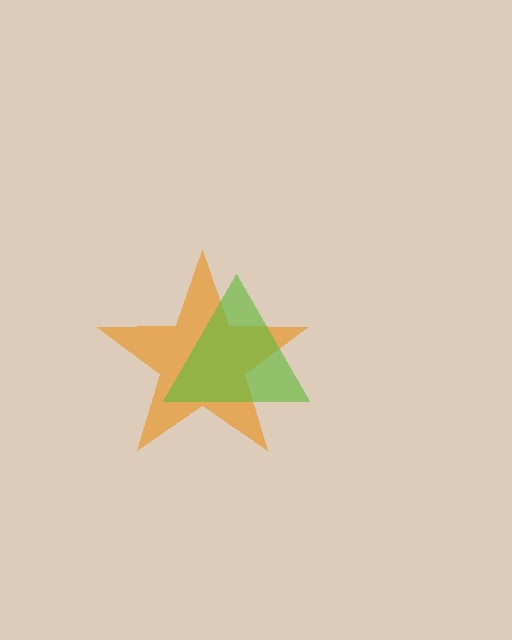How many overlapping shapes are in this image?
There are 2 overlapping shapes in the image.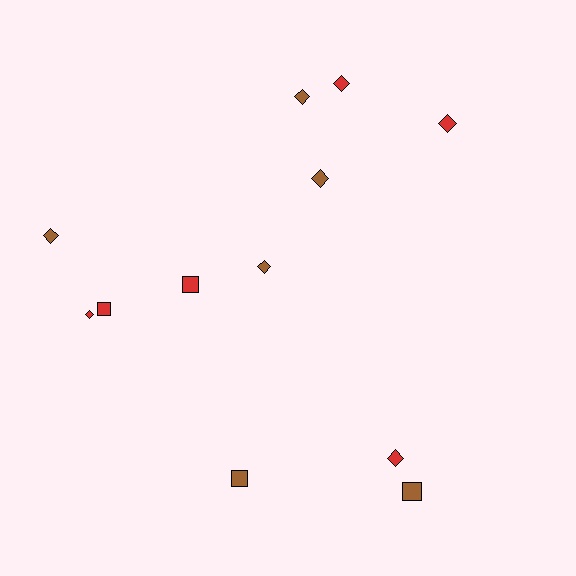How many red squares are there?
There are 2 red squares.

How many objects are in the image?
There are 12 objects.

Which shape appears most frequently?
Diamond, with 8 objects.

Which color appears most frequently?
Brown, with 6 objects.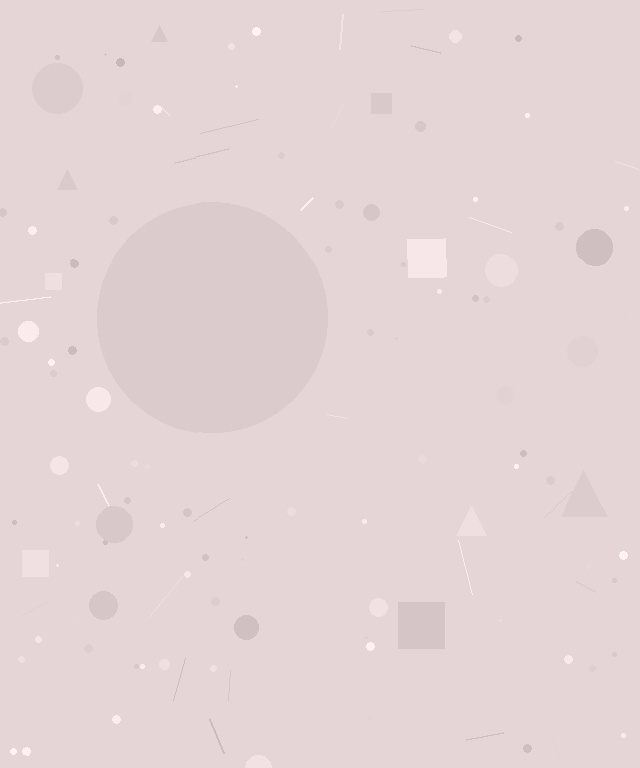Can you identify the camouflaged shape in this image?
The camouflaged shape is a circle.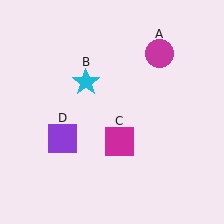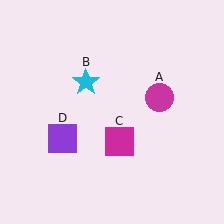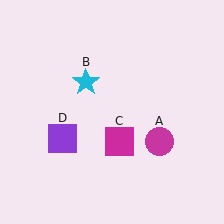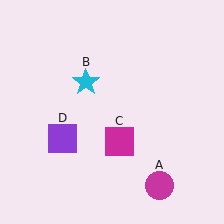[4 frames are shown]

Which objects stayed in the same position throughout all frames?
Cyan star (object B) and magenta square (object C) and purple square (object D) remained stationary.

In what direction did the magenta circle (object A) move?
The magenta circle (object A) moved down.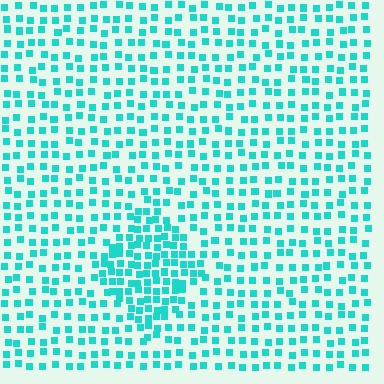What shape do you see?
I see a diamond.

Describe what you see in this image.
The image contains small cyan elements arranged at two different densities. A diamond-shaped region is visible where the elements are more densely packed than the surrounding area.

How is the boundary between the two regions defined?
The boundary is defined by a change in element density (approximately 1.9x ratio). All elements are the same color, size, and shape.